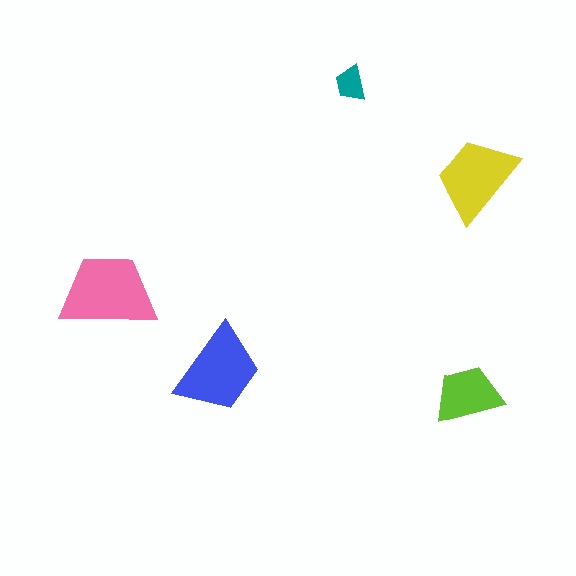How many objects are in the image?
There are 5 objects in the image.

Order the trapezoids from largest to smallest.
the pink one, the blue one, the yellow one, the lime one, the teal one.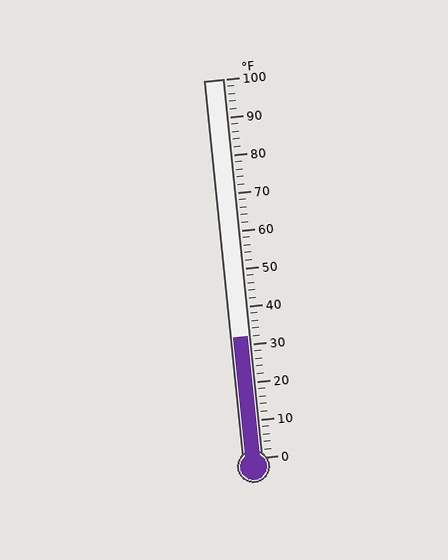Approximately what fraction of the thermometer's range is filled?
The thermometer is filled to approximately 30% of its range.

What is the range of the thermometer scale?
The thermometer scale ranges from 0°F to 100°F.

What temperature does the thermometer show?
The thermometer shows approximately 32°F.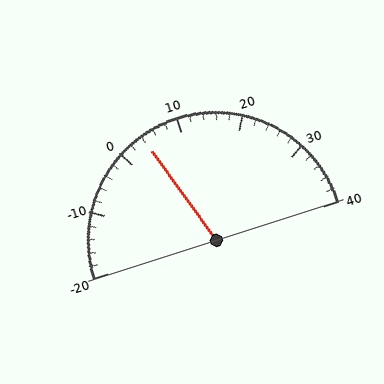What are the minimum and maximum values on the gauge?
The gauge ranges from -20 to 40.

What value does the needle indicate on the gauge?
The needle indicates approximately 4.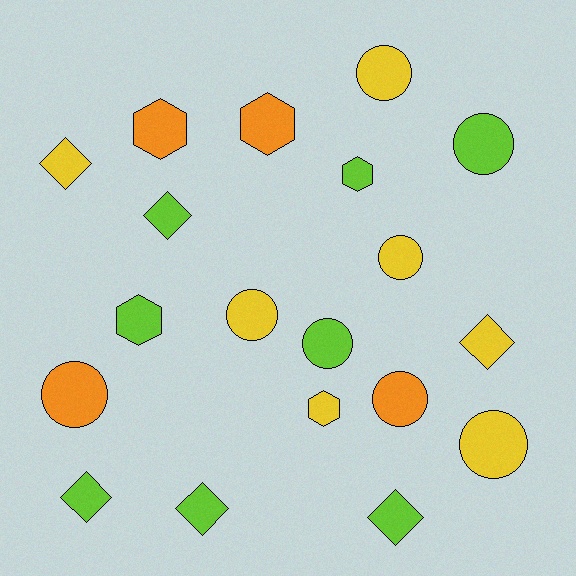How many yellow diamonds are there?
There are 2 yellow diamonds.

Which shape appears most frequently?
Circle, with 8 objects.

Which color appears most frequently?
Lime, with 8 objects.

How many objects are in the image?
There are 19 objects.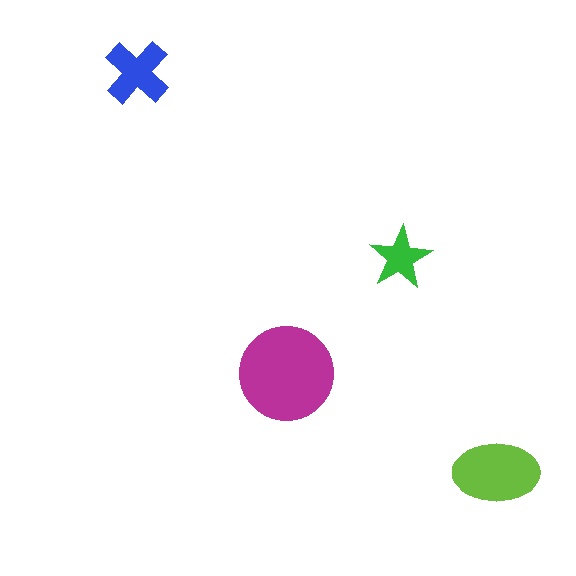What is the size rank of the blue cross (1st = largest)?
3rd.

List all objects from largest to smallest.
The magenta circle, the lime ellipse, the blue cross, the green star.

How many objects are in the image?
There are 4 objects in the image.